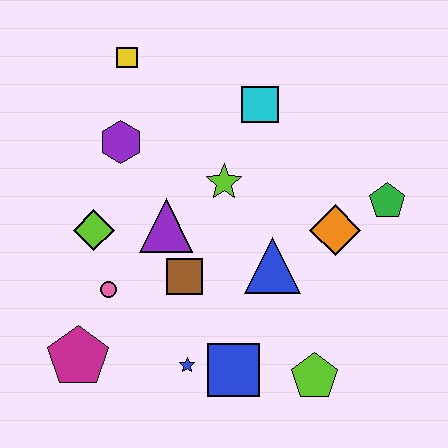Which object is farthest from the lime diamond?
The green pentagon is farthest from the lime diamond.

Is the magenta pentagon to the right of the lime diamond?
No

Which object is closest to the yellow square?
The purple hexagon is closest to the yellow square.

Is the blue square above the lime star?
No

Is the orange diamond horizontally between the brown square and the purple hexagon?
No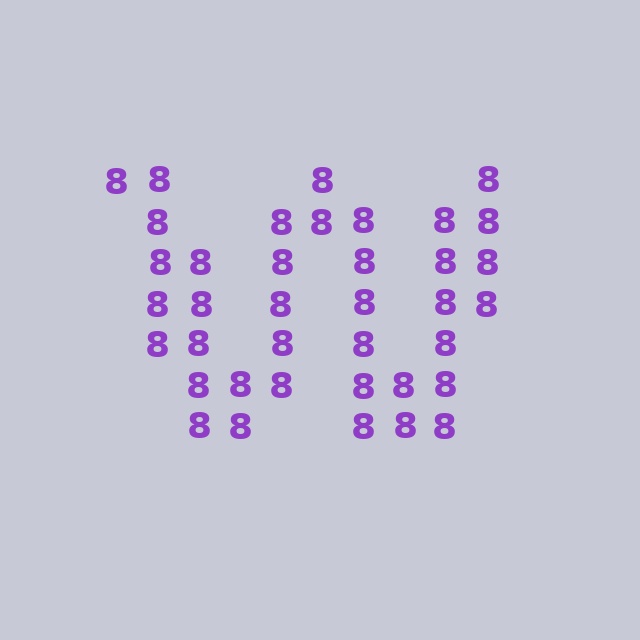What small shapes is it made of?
It is made of small digit 8's.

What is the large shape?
The large shape is the letter W.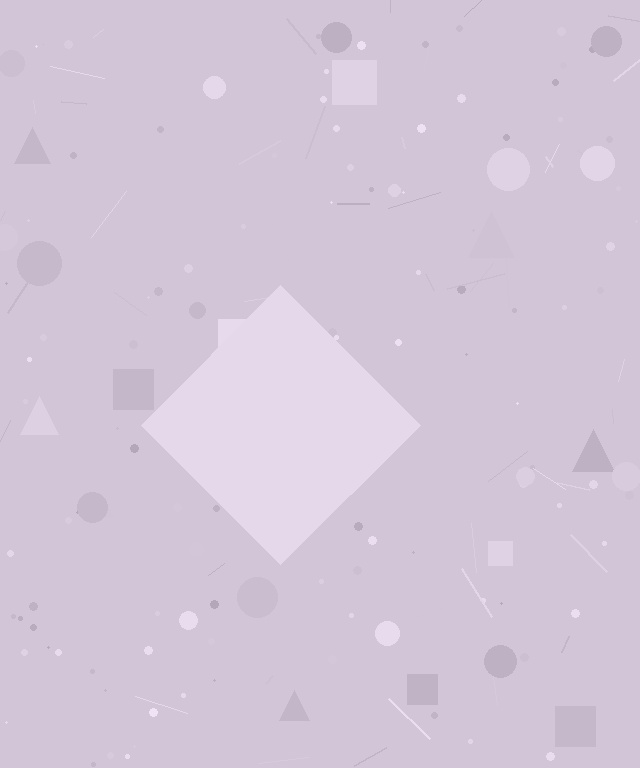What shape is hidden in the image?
A diamond is hidden in the image.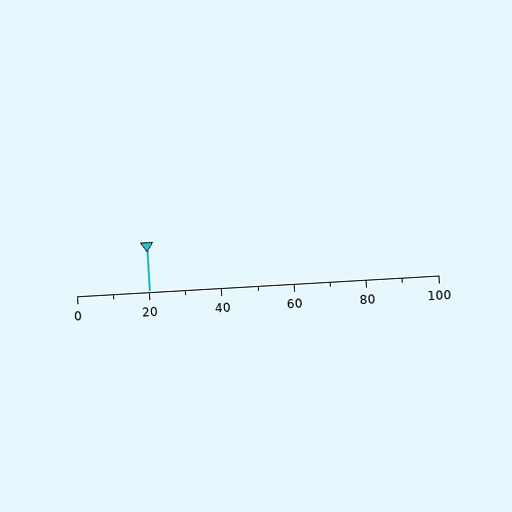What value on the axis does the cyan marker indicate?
The marker indicates approximately 20.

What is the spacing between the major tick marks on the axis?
The major ticks are spaced 20 apart.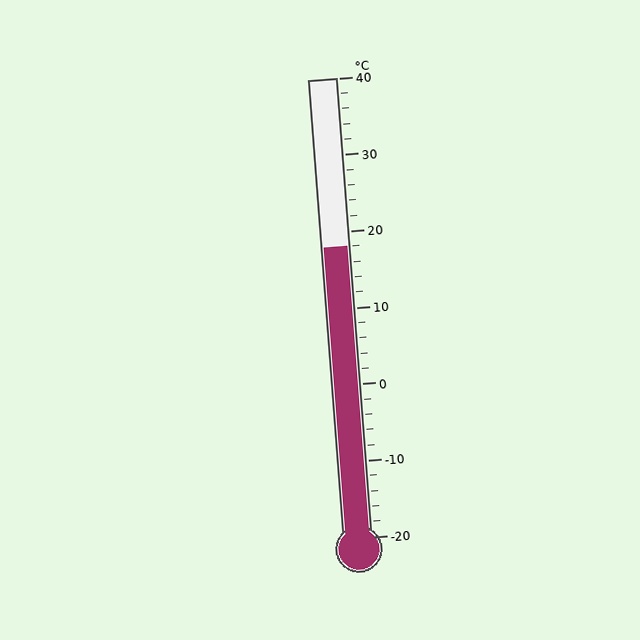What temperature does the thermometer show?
The thermometer shows approximately 18°C.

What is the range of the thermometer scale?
The thermometer scale ranges from -20°C to 40°C.